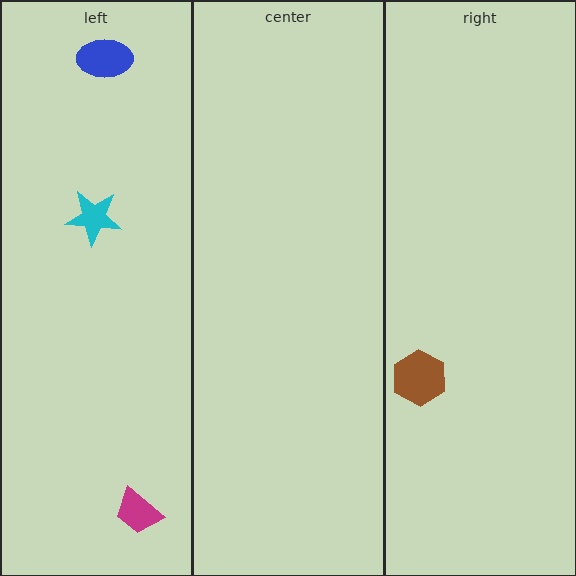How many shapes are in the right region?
1.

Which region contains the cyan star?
The left region.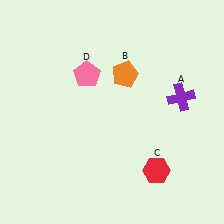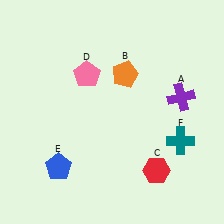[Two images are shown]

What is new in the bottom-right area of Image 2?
A teal cross (F) was added in the bottom-right area of Image 2.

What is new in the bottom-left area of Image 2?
A blue pentagon (E) was added in the bottom-left area of Image 2.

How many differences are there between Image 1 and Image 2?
There are 2 differences between the two images.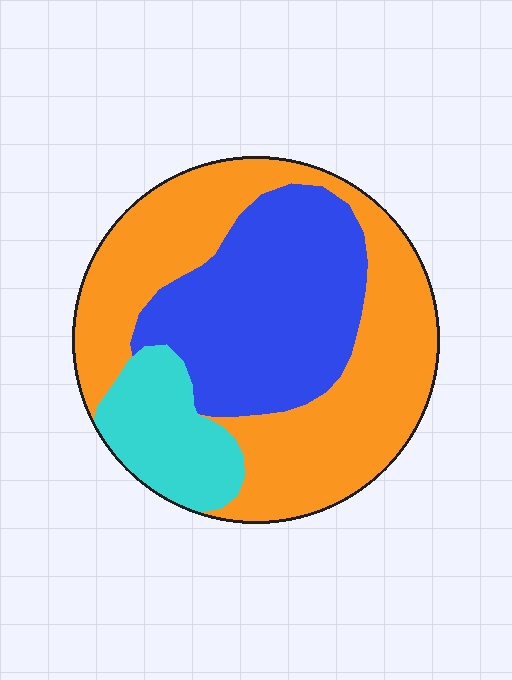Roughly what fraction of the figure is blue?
Blue covers around 35% of the figure.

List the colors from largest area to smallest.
From largest to smallest: orange, blue, cyan.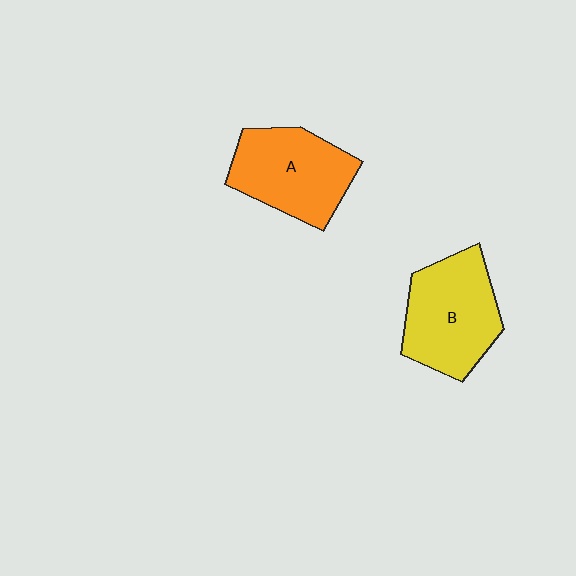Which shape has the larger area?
Shape B (yellow).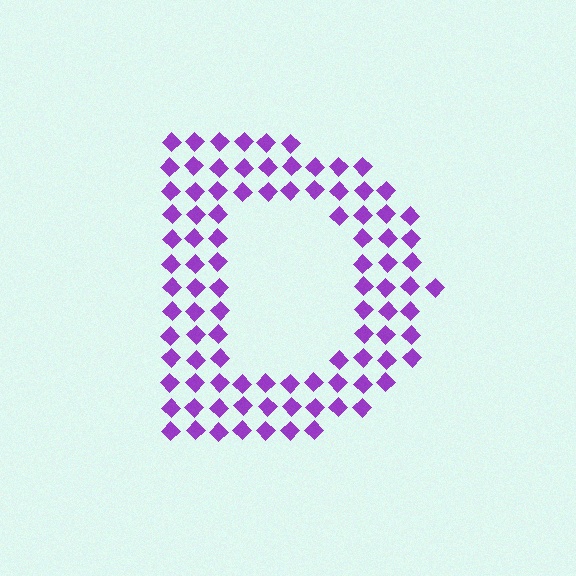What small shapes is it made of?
It is made of small diamonds.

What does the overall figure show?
The overall figure shows the letter D.